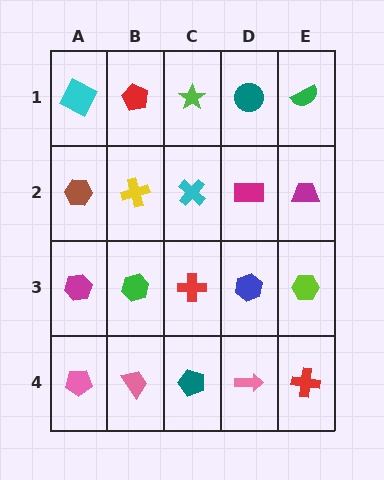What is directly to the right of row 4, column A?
A pink trapezoid.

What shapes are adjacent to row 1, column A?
A brown hexagon (row 2, column A), a red pentagon (row 1, column B).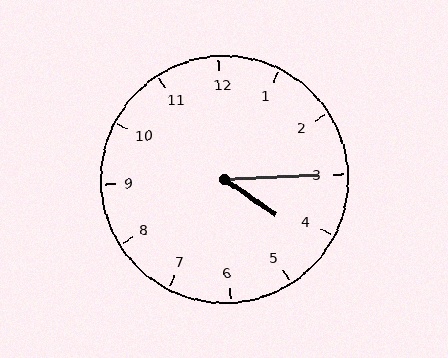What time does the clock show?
4:15.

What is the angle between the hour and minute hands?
Approximately 38 degrees.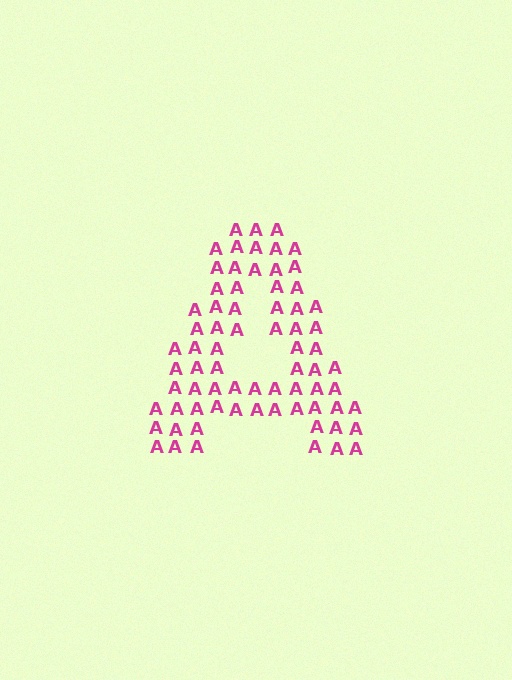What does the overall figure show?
The overall figure shows the letter A.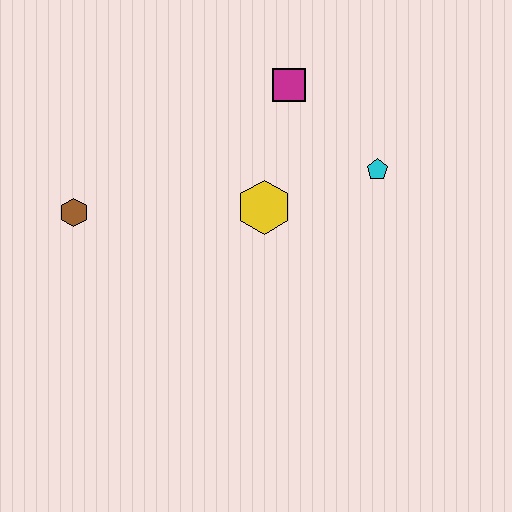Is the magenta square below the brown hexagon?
No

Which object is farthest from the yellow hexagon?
The brown hexagon is farthest from the yellow hexagon.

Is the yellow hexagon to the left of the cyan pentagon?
Yes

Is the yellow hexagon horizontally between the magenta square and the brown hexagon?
Yes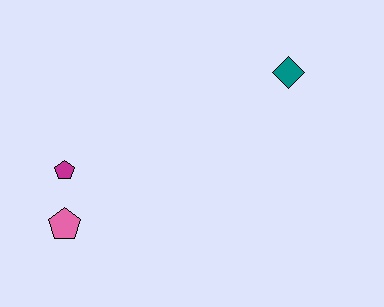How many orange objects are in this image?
There are no orange objects.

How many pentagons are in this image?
There are 2 pentagons.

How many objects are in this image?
There are 3 objects.